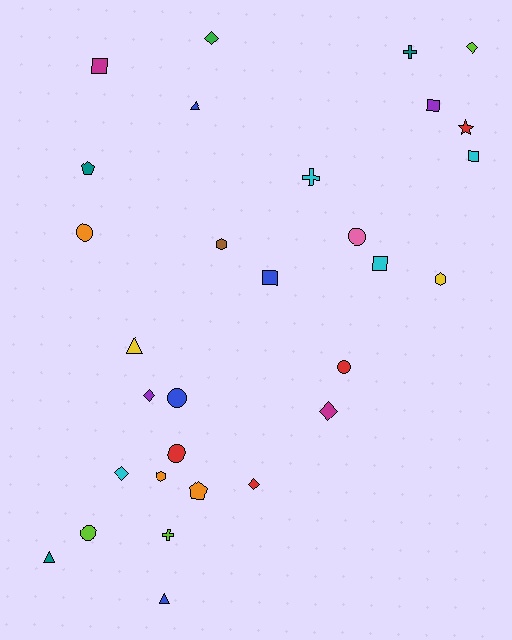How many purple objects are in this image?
There are 2 purple objects.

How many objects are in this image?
There are 30 objects.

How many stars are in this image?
There is 1 star.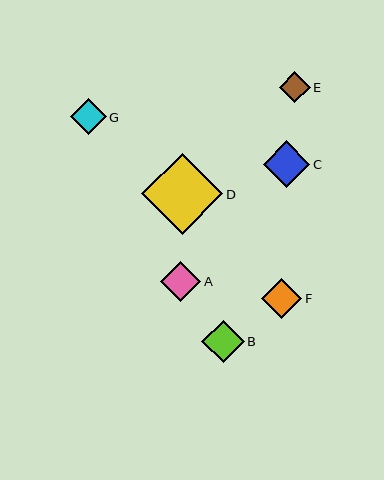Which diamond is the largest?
Diamond D is the largest with a size of approximately 81 pixels.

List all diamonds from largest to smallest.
From largest to smallest: D, C, B, A, F, G, E.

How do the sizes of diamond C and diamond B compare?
Diamond C and diamond B are approximately the same size.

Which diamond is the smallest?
Diamond E is the smallest with a size of approximately 31 pixels.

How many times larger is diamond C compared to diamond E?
Diamond C is approximately 1.5 times the size of diamond E.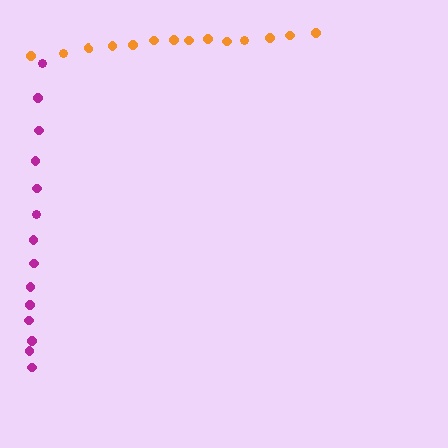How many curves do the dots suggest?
There are 2 distinct paths.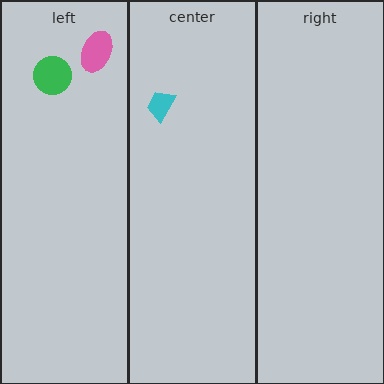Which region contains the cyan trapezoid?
The center region.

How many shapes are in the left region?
2.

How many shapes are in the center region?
1.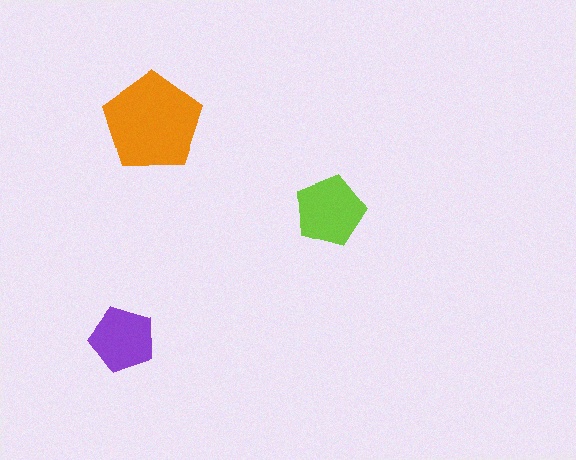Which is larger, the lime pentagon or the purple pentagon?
The lime one.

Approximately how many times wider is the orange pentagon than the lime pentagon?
About 1.5 times wider.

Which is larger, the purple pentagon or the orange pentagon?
The orange one.